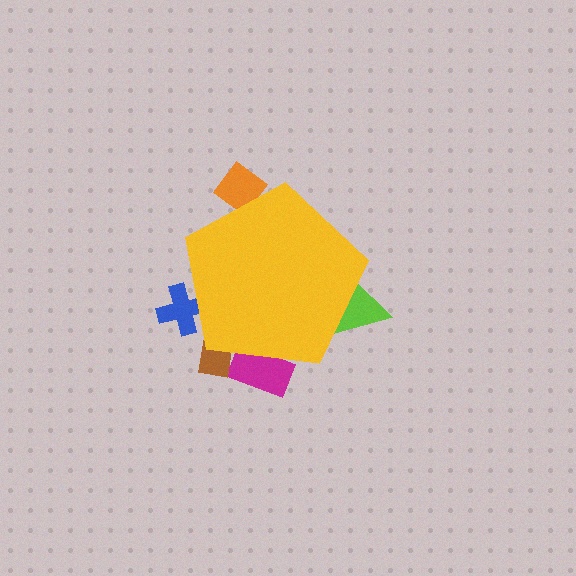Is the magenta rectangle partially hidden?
Yes, the magenta rectangle is partially hidden behind the yellow pentagon.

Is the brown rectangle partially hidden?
Yes, the brown rectangle is partially hidden behind the yellow pentagon.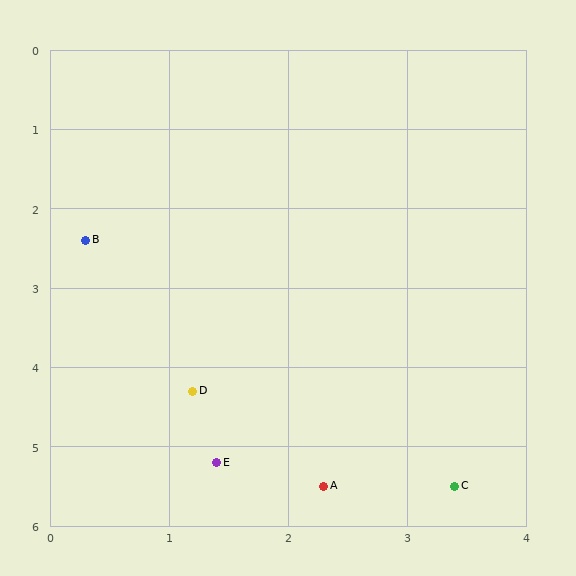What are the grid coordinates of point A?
Point A is at approximately (2.3, 5.5).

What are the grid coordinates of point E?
Point E is at approximately (1.4, 5.2).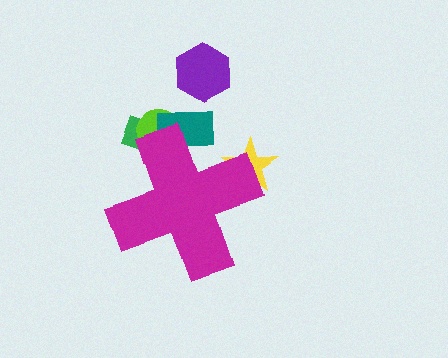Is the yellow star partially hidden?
Yes, the yellow star is partially hidden behind the magenta cross.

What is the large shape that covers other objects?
A magenta cross.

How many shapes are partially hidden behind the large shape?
4 shapes are partially hidden.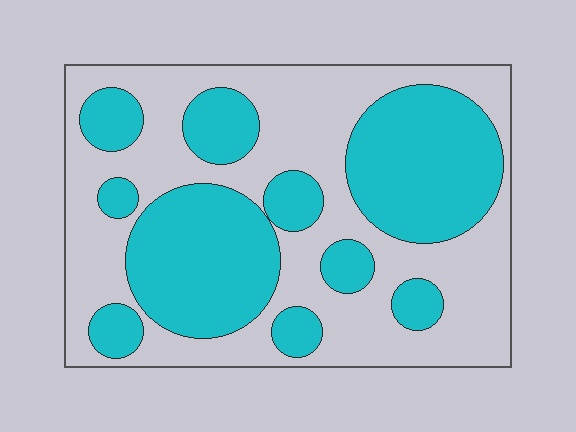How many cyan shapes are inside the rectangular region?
10.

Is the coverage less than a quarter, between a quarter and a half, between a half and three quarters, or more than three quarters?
Between a quarter and a half.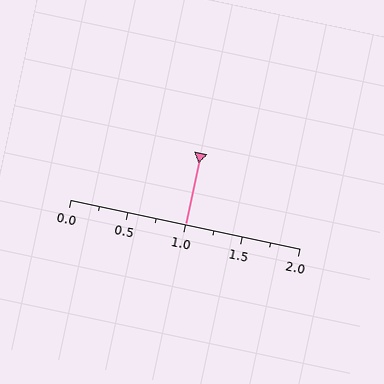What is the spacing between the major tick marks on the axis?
The major ticks are spaced 0.5 apart.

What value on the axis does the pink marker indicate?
The marker indicates approximately 1.